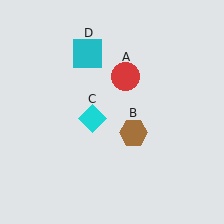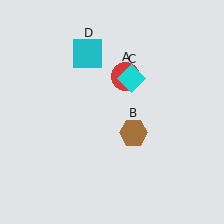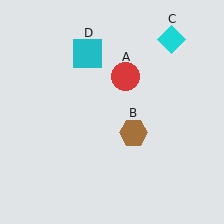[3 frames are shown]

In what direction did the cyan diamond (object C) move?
The cyan diamond (object C) moved up and to the right.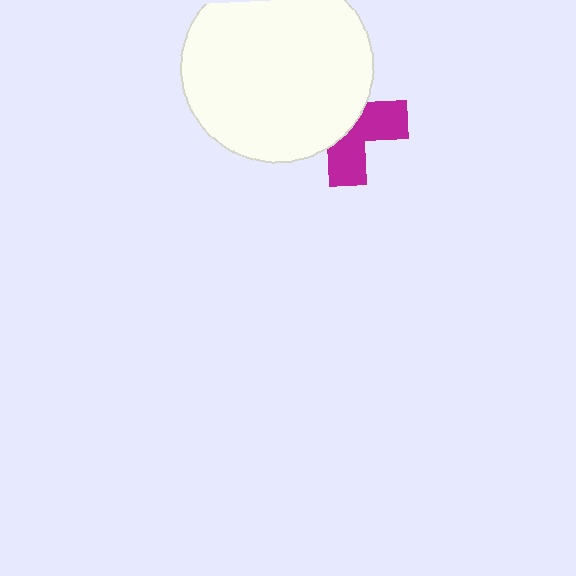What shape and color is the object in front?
The object in front is a white circle.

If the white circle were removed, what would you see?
You would see the complete magenta cross.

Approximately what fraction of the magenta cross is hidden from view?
Roughly 56% of the magenta cross is hidden behind the white circle.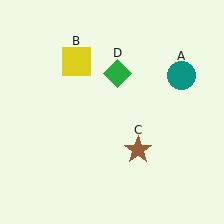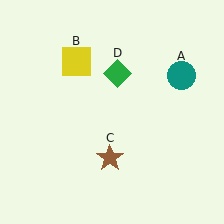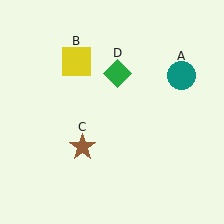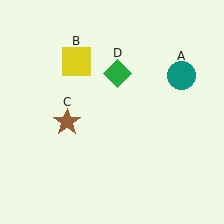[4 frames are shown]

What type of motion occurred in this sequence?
The brown star (object C) rotated clockwise around the center of the scene.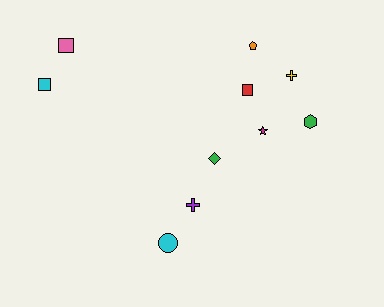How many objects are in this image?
There are 10 objects.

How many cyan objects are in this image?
There are 2 cyan objects.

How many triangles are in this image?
There are no triangles.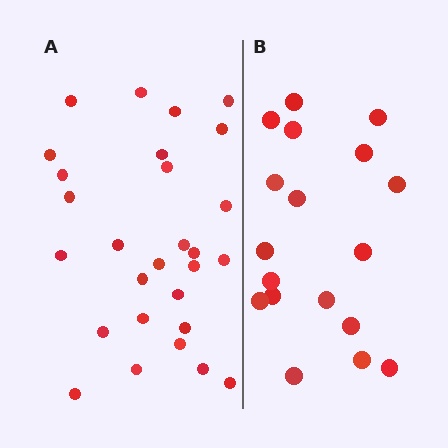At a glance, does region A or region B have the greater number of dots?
Region A (the left region) has more dots.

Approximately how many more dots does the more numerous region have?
Region A has roughly 10 or so more dots than region B.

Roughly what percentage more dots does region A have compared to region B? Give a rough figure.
About 55% more.